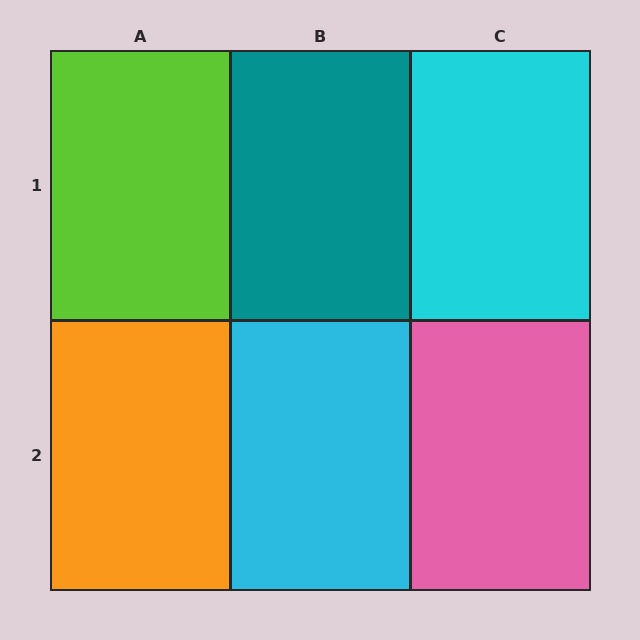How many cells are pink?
1 cell is pink.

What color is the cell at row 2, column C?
Pink.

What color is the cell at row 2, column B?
Cyan.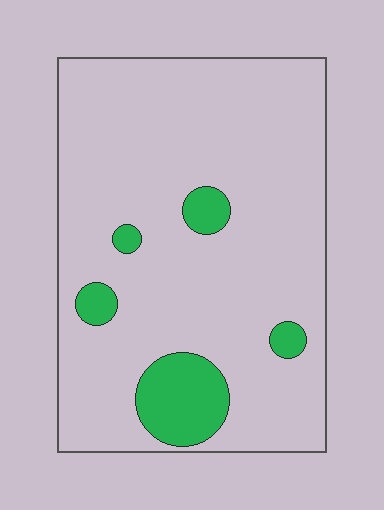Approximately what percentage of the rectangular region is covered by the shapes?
Approximately 10%.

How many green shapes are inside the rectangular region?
5.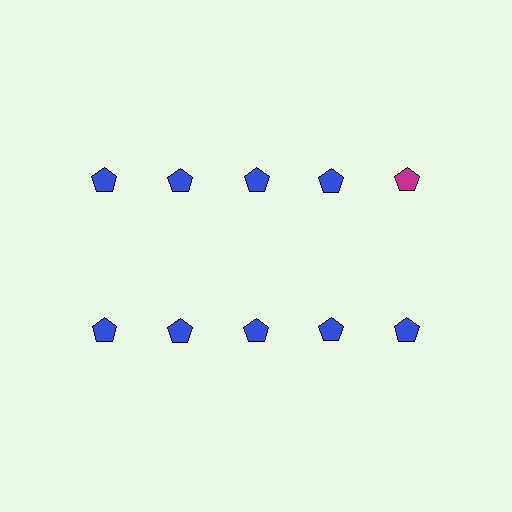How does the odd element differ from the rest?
It has a different color: magenta instead of blue.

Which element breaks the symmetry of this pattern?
The magenta pentagon in the top row, rightmost column breaks the symmetry. All other shapes are blue pentagons.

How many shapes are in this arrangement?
There are 10 shapes arranged in a grid pattern.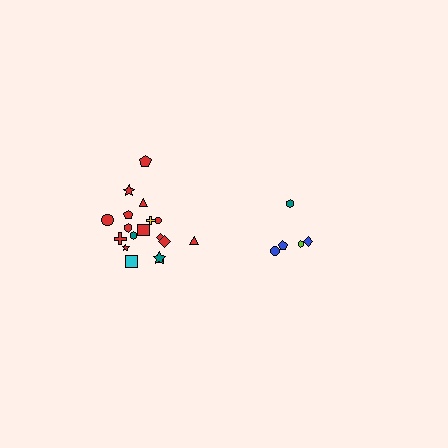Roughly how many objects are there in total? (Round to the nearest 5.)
Roughly 25 objects in total.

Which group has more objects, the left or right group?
The left group.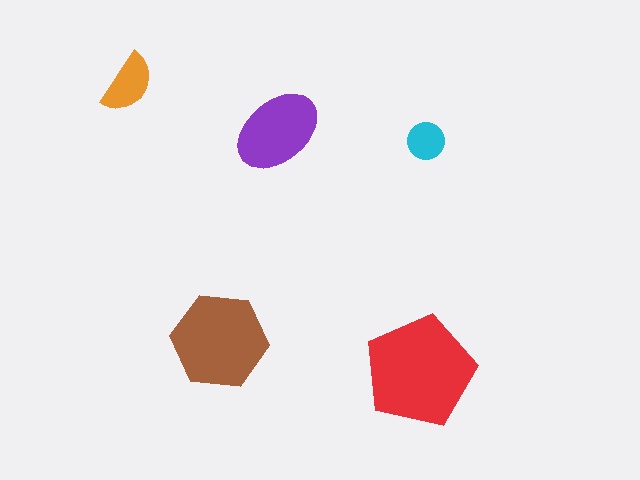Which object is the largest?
The red pentagon.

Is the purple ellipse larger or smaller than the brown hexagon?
Smaller.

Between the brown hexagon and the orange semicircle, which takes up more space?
The brown hexagon.